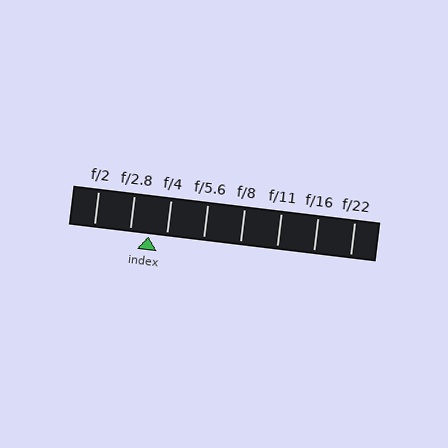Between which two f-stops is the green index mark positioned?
The index mark is between f/2.8 and f/4.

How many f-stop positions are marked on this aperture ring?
There are 8 f-stop positions marked.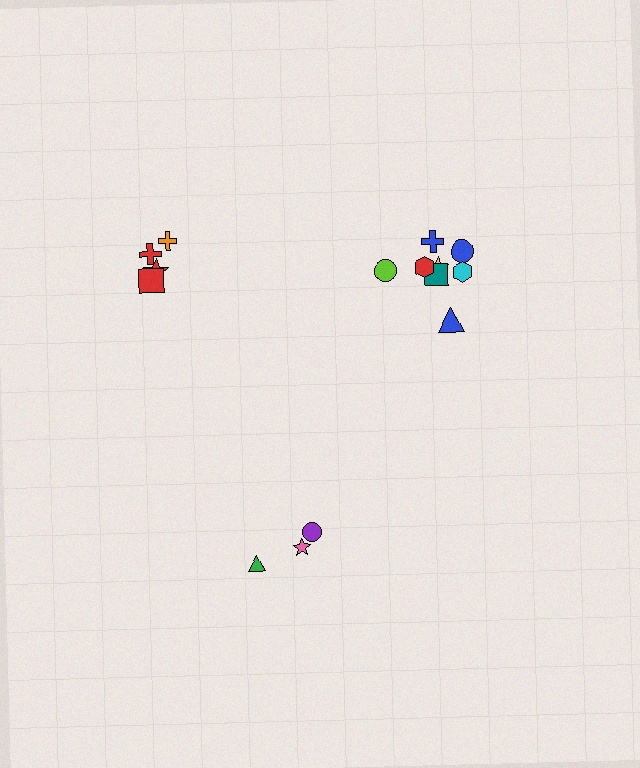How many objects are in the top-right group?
There are 8 objects.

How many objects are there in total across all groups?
There are 15 objects.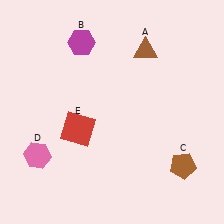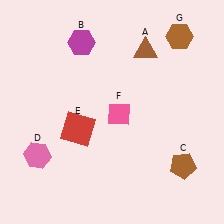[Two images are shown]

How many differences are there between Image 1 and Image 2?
There are 2 differences between the two images.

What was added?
A pink diamond (F), a brown hexagon (G) were added in Image 2.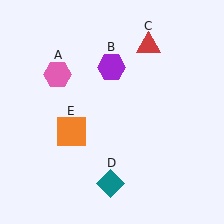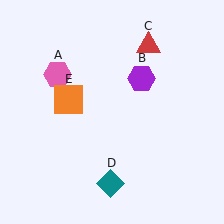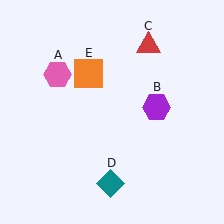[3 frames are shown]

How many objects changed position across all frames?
2 objects changed position: purple hexagon (object B), orange square (object E).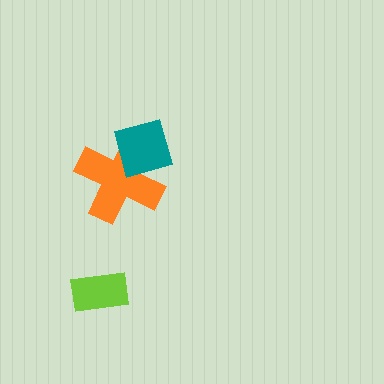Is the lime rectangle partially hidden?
No, no other shape covers it.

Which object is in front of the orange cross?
The teal diamond is in front of the orange cross.